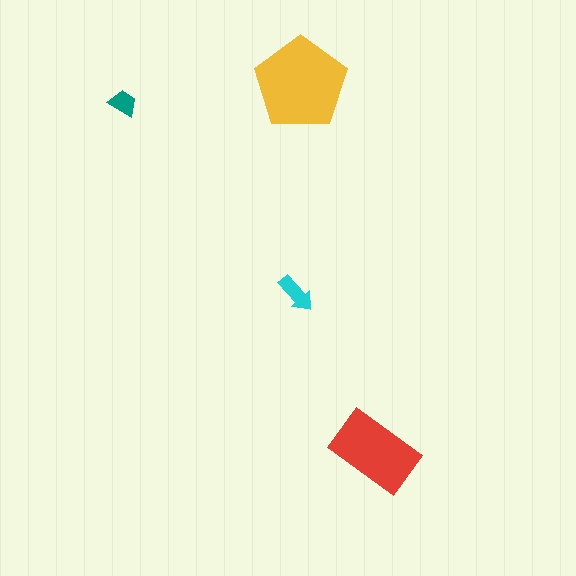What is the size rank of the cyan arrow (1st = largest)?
3rd.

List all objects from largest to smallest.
The yellow pentagon, the red rectangle, the cyan arrow, the teal trapezoid.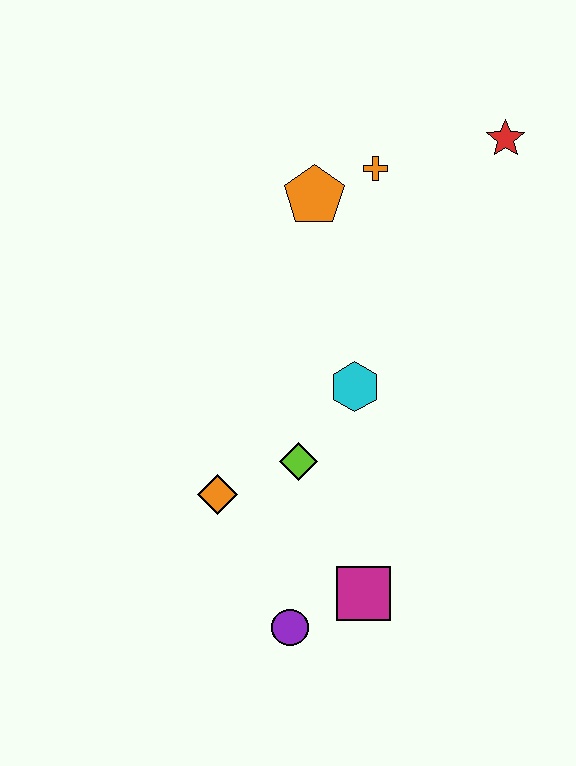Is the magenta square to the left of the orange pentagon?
No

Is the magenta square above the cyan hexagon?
No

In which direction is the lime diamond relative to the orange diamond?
The lime diamond is to the right of the orange diamond.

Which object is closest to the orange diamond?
The lime diamond is closest to the orange diamond.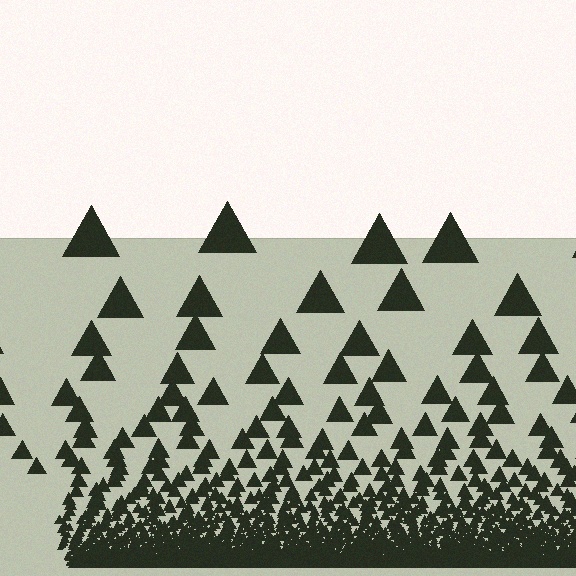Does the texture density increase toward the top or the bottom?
Density increases toward the bottom.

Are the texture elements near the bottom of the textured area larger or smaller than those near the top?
Smaller. The gradient is inverted — elements near the bottom are smaller and denser.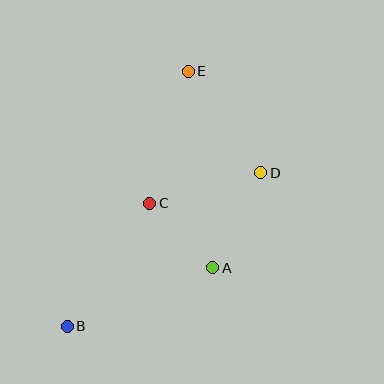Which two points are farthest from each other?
Points B and E are farthest from each other.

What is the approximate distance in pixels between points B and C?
The distance between B and C is approximately 148 pixels.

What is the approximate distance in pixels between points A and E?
The distance between A and E is approximately 198 pixels.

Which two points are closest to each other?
Points A and C are closest to each other.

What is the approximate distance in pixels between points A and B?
The distance between A and B is approximately 157 pixels.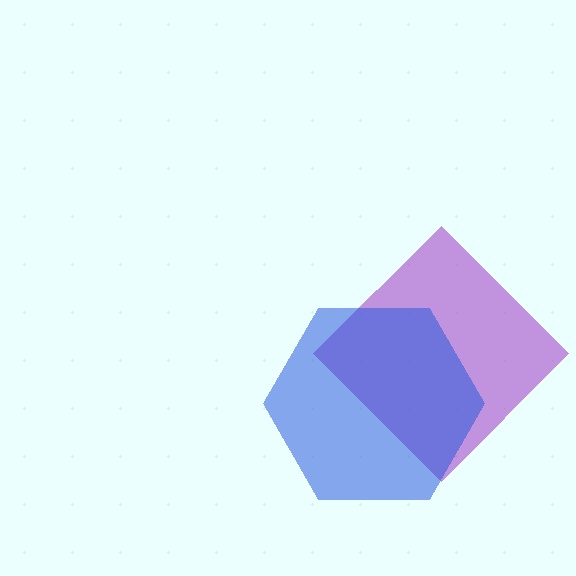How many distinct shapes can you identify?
There are 2 distinct shapes: a purple diamond, a blue hexagon.